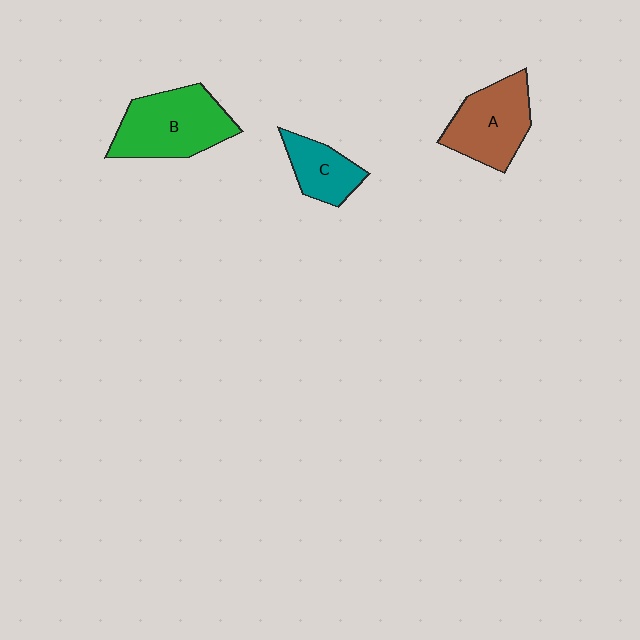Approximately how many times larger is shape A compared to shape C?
Approximately 1.5 times.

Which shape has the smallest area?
Shape C (teal).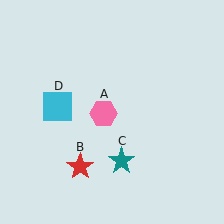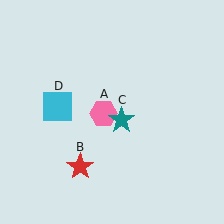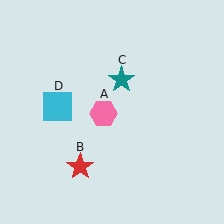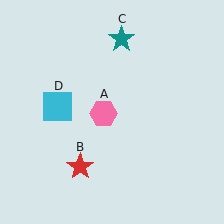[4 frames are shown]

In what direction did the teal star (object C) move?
The teal star (object C) moved up.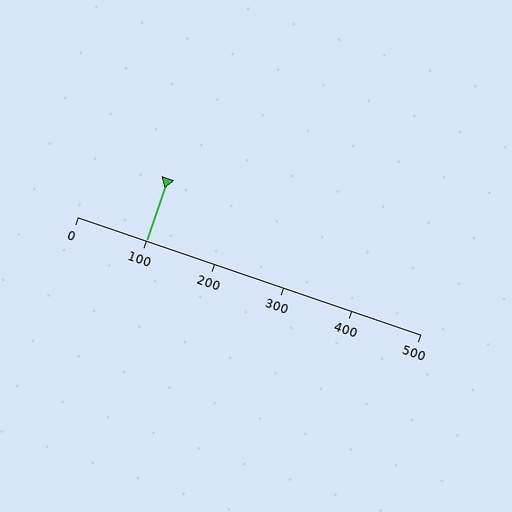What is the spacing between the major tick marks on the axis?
The major ticks are spaced 100 apart.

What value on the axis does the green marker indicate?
The marker indicates approximately 100.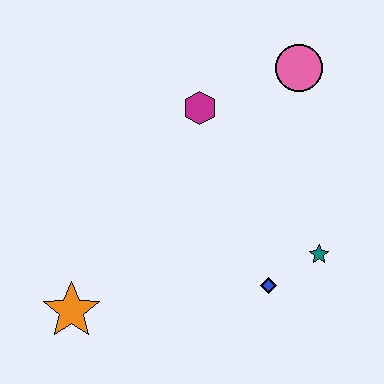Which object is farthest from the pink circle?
The orange star is farthest from the pink circle.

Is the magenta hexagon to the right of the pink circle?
No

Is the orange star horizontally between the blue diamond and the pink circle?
No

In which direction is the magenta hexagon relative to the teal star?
The magenta hexagon is above the teal star.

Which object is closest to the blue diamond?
The teal star is closest to the blue diamond.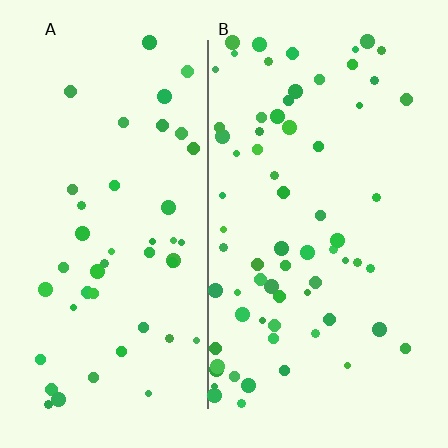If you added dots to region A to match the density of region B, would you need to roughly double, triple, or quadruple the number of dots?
Approximately double.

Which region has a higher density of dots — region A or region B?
B (the right).